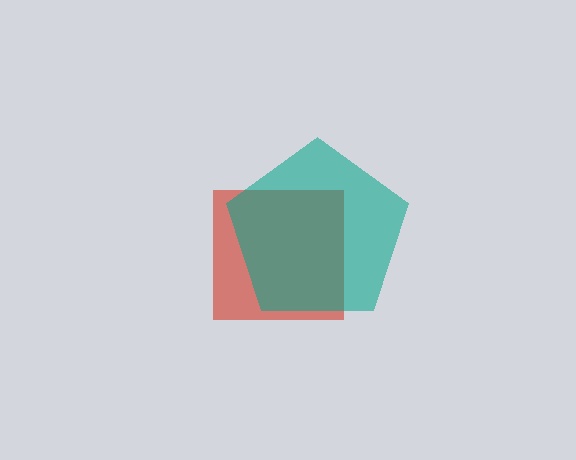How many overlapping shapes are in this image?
There are 2 overlapping shapes in the image.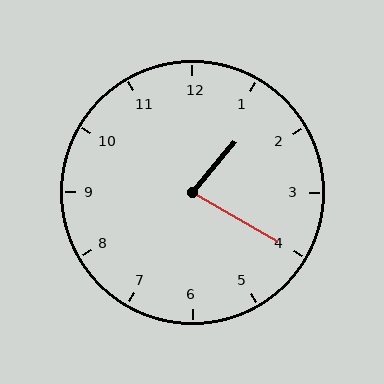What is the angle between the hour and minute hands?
Approximately 80 degrees.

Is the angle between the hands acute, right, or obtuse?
It is acute.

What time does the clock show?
1:20.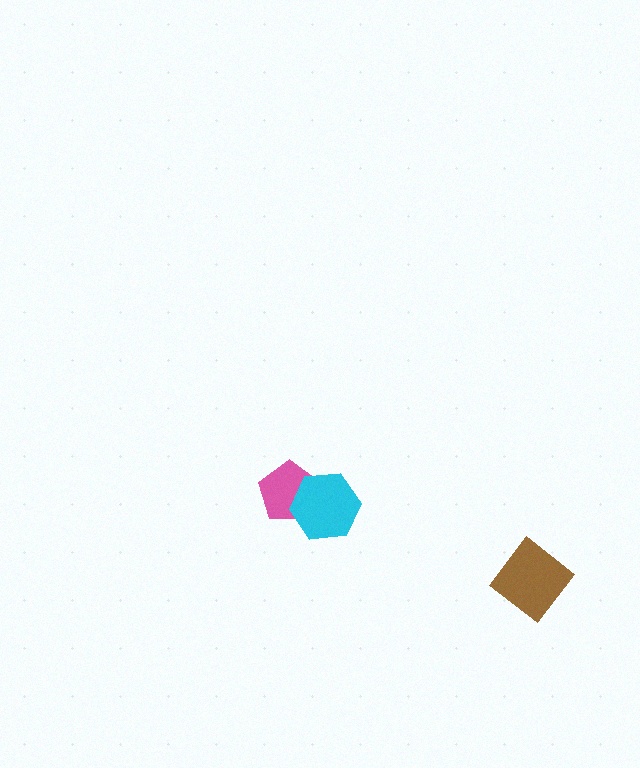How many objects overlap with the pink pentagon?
1 object overlaps with the pink pentagon.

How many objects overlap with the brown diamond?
0 objects overlap with the brown diamond.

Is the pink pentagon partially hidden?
Yes, it is partially covered by another shape.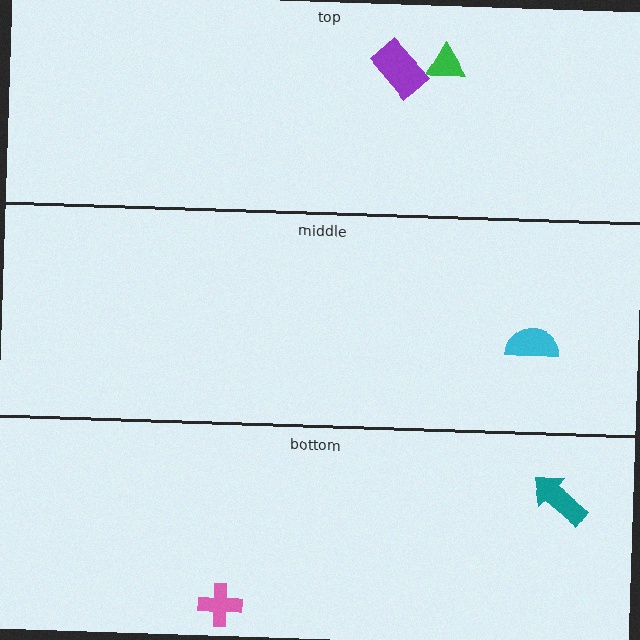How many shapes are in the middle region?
1.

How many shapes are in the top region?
2.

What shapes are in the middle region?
The cyan semicircle.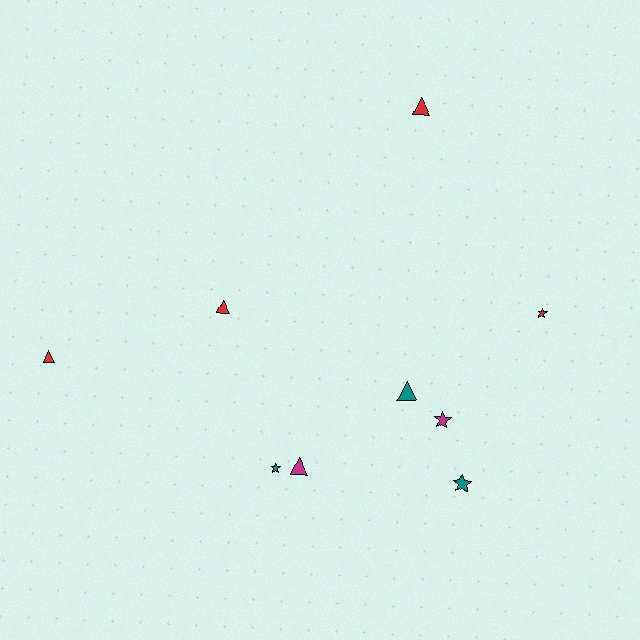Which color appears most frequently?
Red, with 4 objects.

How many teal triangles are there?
There is 1 teal triangle.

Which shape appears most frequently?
Triangle, with 5 objects.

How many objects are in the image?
There are 9 objects.